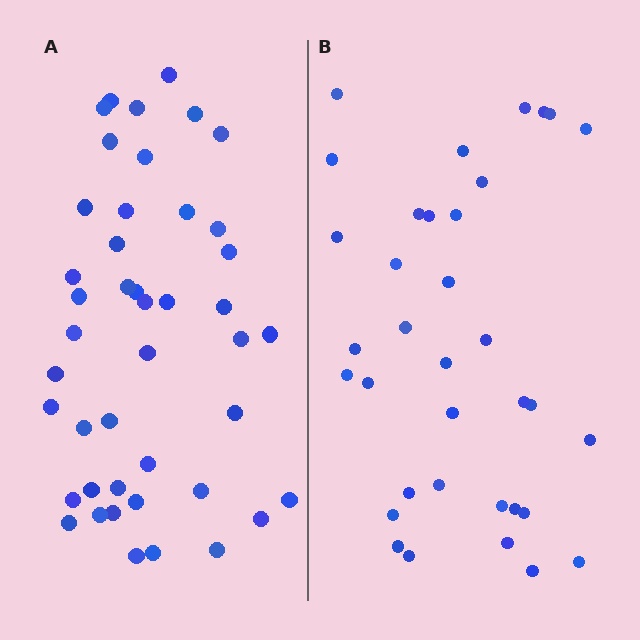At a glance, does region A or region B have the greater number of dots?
Region A (the left region) has more dots.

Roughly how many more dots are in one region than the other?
Region A has roughly 8 or so more dots than region B.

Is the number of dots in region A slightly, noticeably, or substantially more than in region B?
Region A has noticeably more, but not dramatically so. The ratio is roughly 1.3 to 1.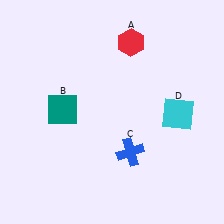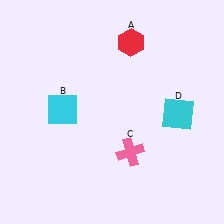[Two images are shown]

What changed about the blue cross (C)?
In Image 1, C is blue. In Image 2, it changed to pink.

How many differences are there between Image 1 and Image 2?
There are 2 differences between the two images.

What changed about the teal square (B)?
In Image 1, B is teal. In Image 2, it changed to cyan.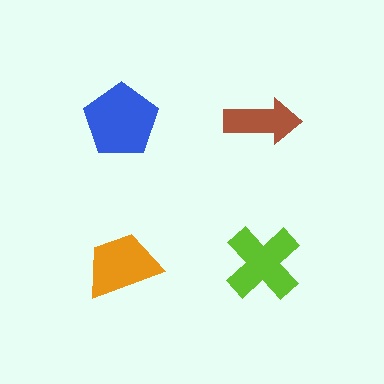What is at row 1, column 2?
A brown arrow.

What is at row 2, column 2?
A lime cross.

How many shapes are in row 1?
2 shapes.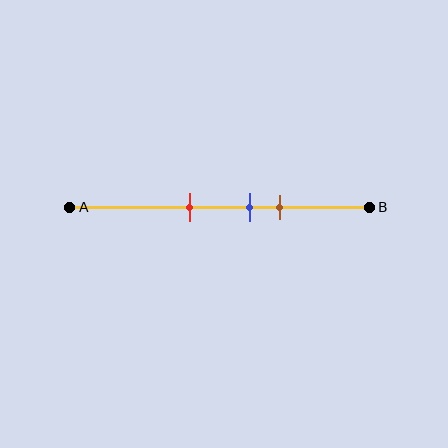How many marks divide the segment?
There are 3 marks dividing the segment.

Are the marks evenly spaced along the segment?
Yes, the marks are approximately evenly spaced.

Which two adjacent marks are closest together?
The blue and brown marks are the closest adjacent pair.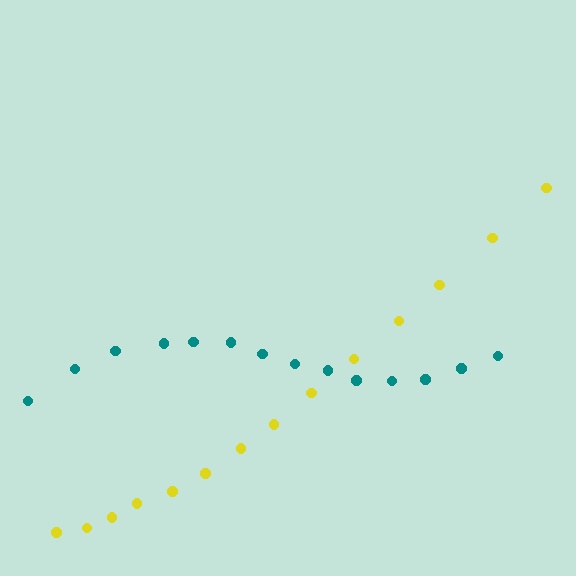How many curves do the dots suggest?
There are 2 distinct paths.